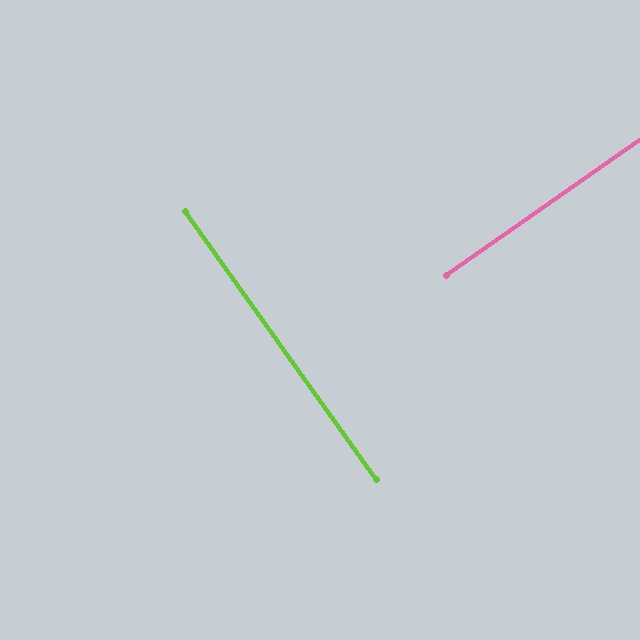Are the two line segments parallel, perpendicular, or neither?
Perpendicular — they meet at approximately 89°.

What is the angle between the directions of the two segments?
Approximately 89 degrees.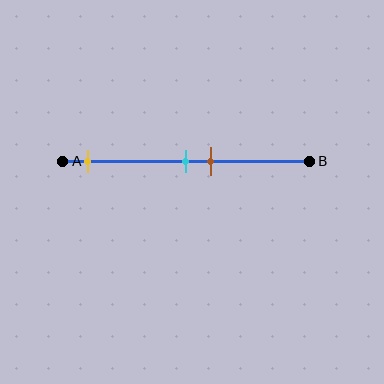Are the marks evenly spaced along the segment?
No, the marks are not evenly spaced.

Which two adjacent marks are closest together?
The cyan and brown marks are the closest adjacent pair.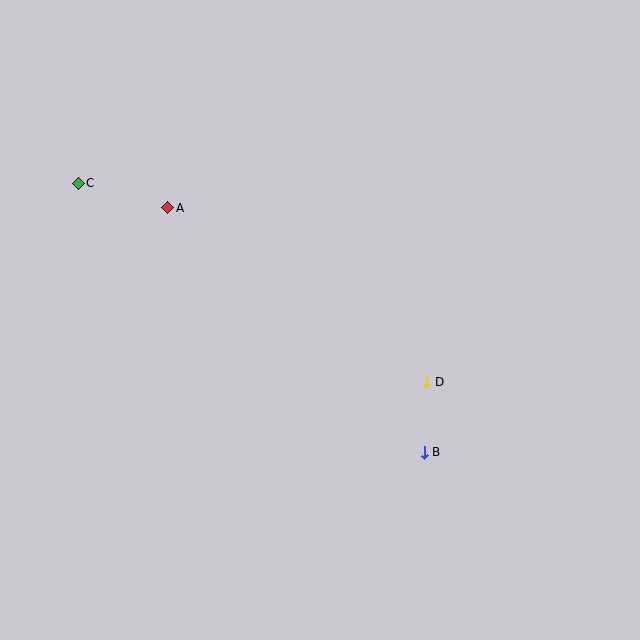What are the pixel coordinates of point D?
Point D is at (427, 382).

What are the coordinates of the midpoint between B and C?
The midpoint between B and C is at (251, 318).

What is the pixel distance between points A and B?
The distance between A and B is 355 pixels.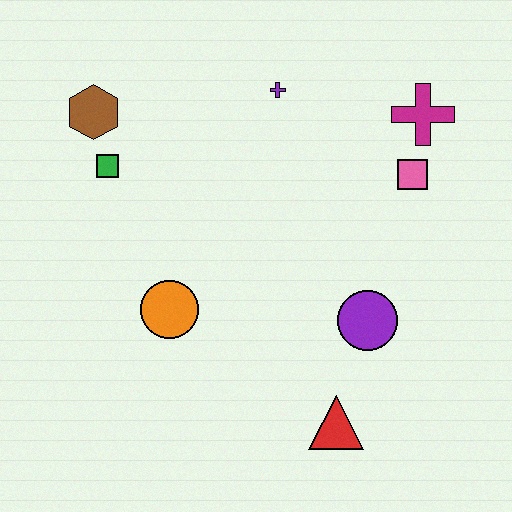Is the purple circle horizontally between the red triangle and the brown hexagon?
No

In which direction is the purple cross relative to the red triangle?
The purple cross is above the red triangle.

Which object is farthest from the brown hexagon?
The red triangle is farthest from the brown hexagon.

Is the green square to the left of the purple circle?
Yes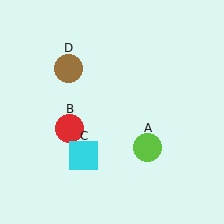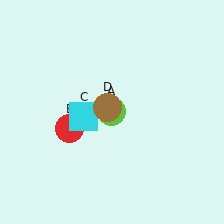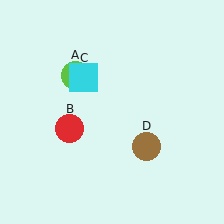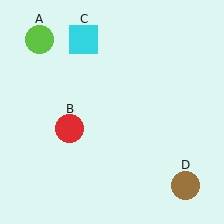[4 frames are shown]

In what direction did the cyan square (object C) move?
The cyan square (object C) moved up.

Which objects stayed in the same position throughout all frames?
Red circle (object B) remained stationary.